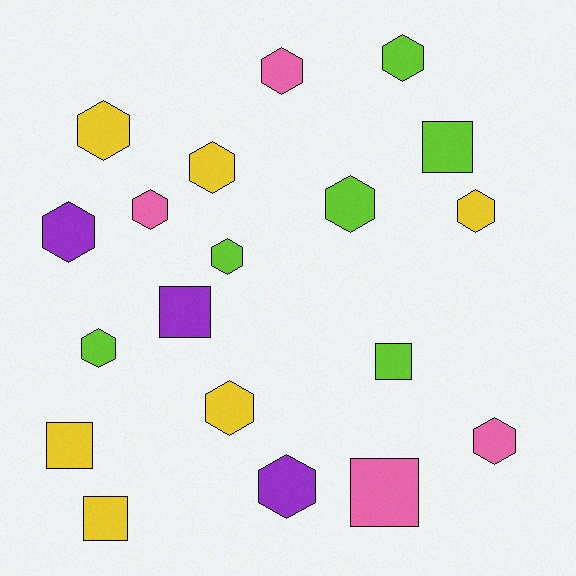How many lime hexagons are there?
There are 4 lime hexagons.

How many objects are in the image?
There are 19 objects.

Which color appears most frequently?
Lime, with 6 objects.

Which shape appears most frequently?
Hexagon, with 13 objects.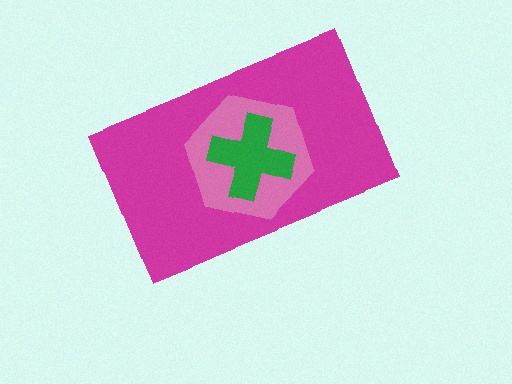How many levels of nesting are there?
3.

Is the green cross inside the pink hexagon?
Yes.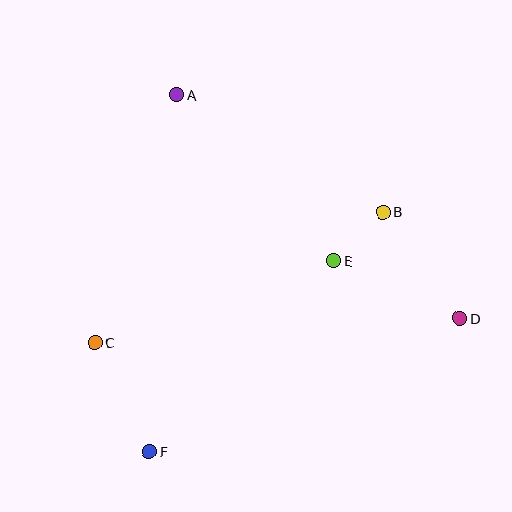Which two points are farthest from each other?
Points C and D are farthest from each other.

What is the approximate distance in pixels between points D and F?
The distance between D and F is approximately 338 pixels.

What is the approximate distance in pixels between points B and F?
The distance between B and F is approximately 335 pixels.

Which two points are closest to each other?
Points B and E are closest to each other.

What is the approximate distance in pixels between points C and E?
The distance between C and E is approximately 252 pixels.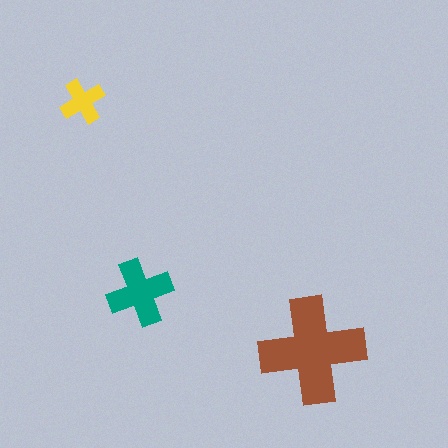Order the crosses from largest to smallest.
the brown one, the teal one, the yellow one.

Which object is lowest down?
The brown cross is bottommost.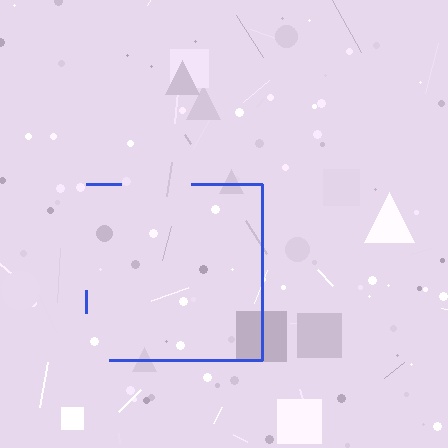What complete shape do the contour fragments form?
The contour fragments form a square.